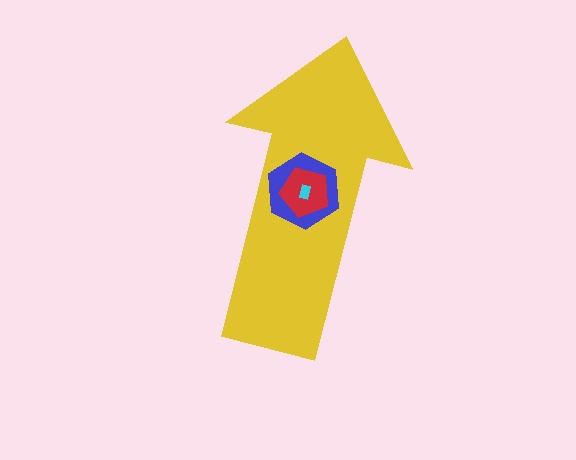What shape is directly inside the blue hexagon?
The red pentagon.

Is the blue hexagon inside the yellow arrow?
Yes.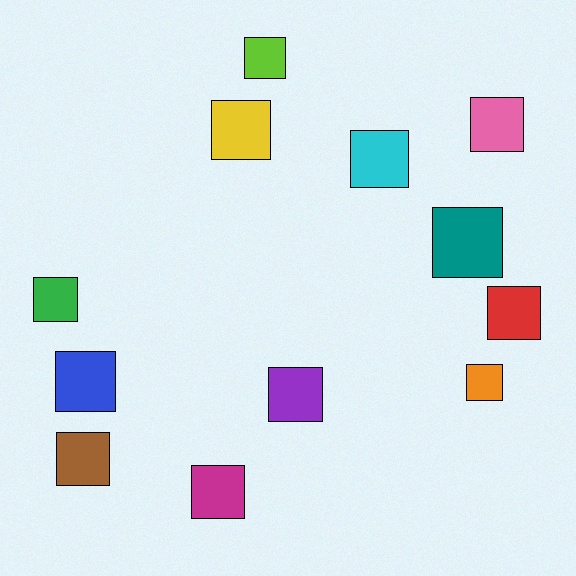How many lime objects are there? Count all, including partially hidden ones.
There is 1 lime object.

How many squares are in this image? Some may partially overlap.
There are 12 squares.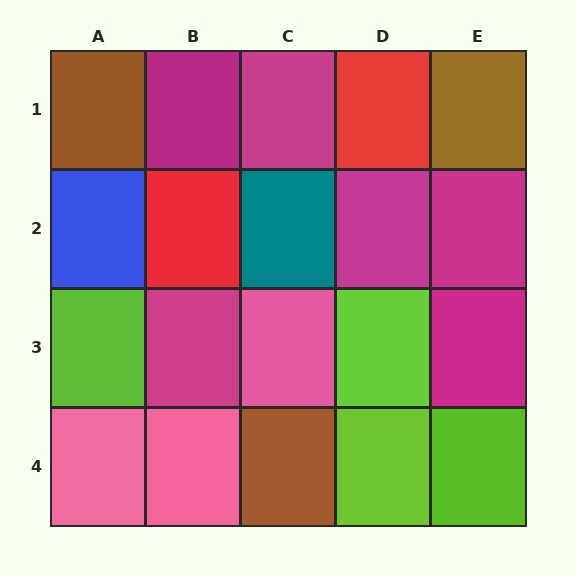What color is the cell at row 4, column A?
Pink.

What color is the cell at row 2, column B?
Red.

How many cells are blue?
1 cell is blue.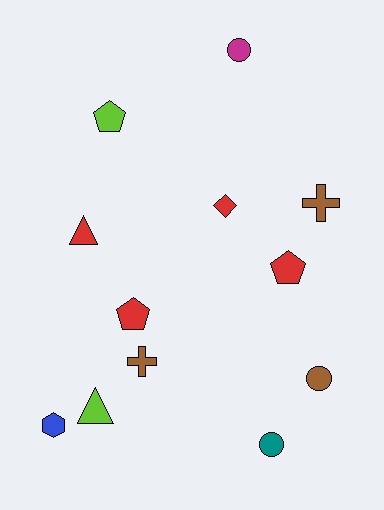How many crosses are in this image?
There are 2 crosses.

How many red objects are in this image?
There are 4 red objects.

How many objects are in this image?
There are 12 objects.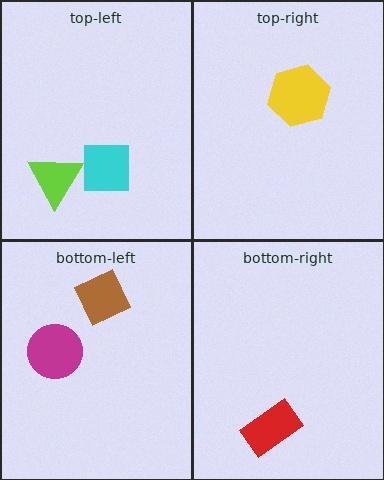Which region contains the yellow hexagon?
The top-right region.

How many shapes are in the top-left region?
2.